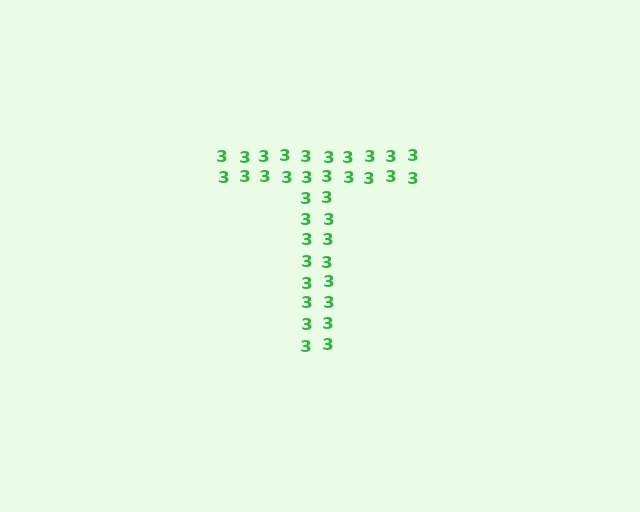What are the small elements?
The small elements are digit 3's.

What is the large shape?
The large shape is the letter T.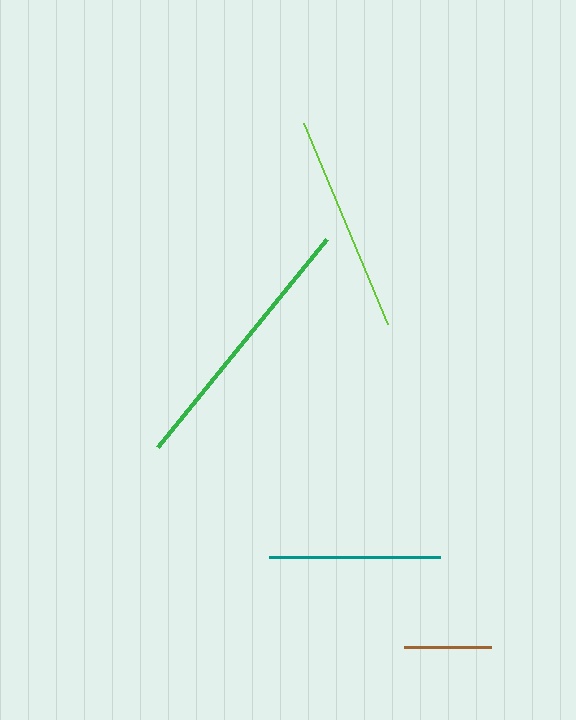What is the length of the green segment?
The green segment is approximately 268 pixels long.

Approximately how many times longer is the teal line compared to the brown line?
The teal line is approximately 2.0 times the length of the brown line.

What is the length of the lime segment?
The lime segment is approximately 218 pixels long.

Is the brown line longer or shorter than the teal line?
The teal line is longer than the brown line.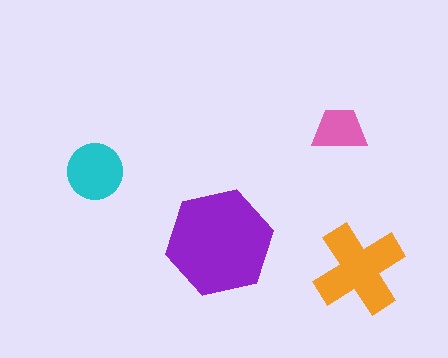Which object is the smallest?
The pink trapezoid.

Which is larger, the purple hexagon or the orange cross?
The purple hexagon.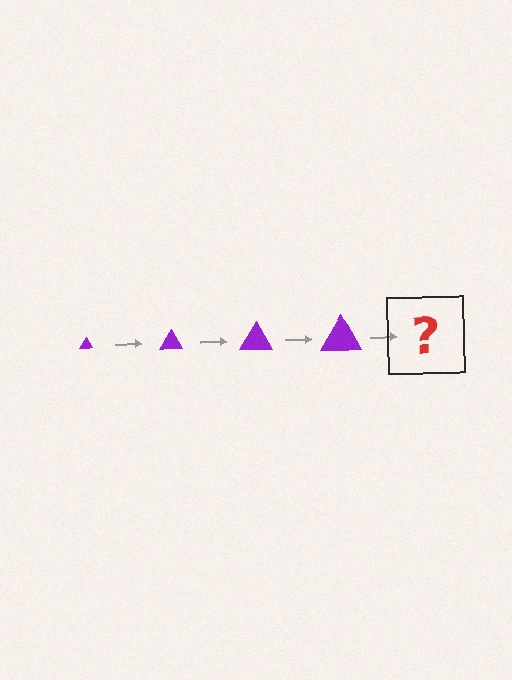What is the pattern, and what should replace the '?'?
The pattern is that the triangle gets progressively larger each step. The '?' should be a purple triangle, larger than the previous one.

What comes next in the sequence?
The next element should be a purple triangle, larger than the previous one.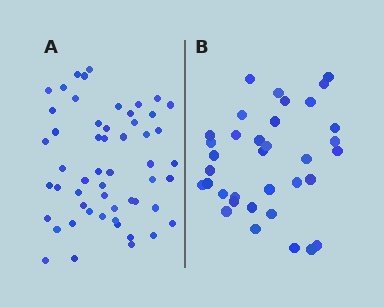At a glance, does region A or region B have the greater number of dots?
Region A (the left region) has more dots.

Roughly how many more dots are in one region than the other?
Region A has approximately 20 more dots than region B.